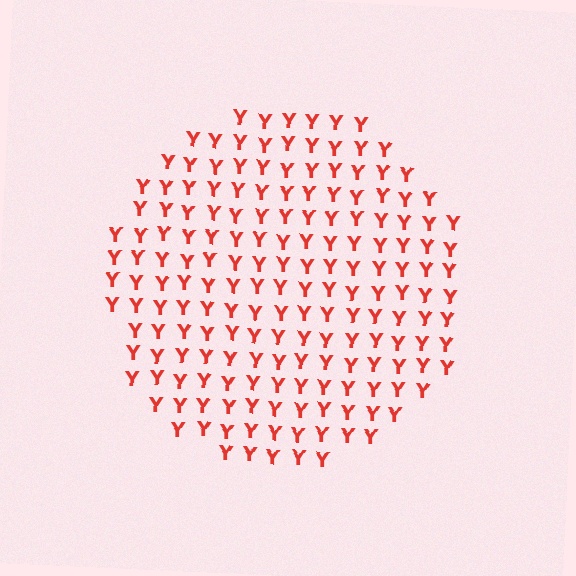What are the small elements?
The small elements are letter Y's.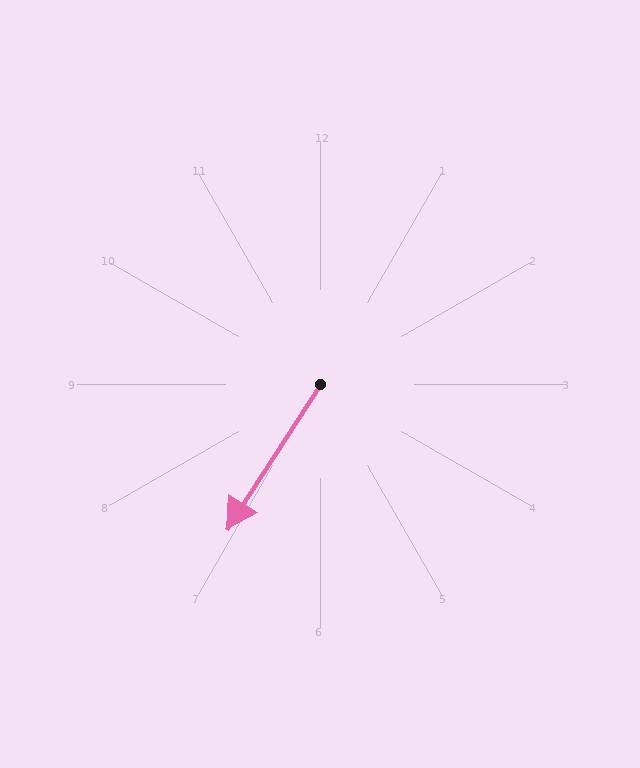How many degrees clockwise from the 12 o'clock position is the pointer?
Approximately 213 degrees.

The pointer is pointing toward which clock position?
Roughly 7 o'clock.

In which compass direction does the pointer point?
Southwest.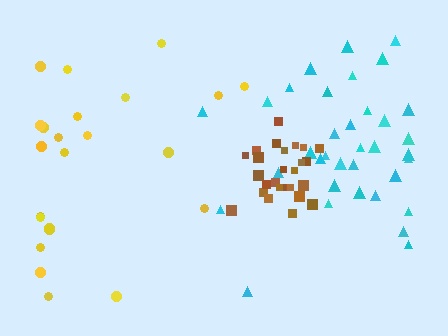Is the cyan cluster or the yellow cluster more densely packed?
Cyan.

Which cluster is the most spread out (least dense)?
Yellow.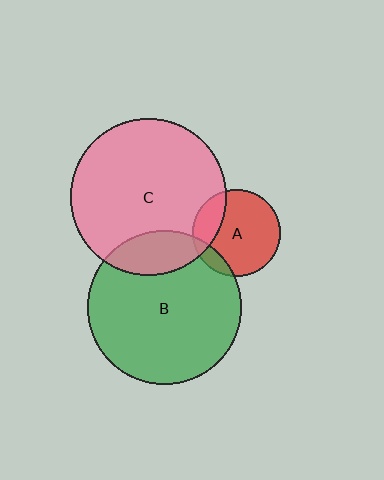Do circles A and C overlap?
Yes.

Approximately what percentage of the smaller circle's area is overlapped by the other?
Approximately 20%.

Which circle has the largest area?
Circle C (pink).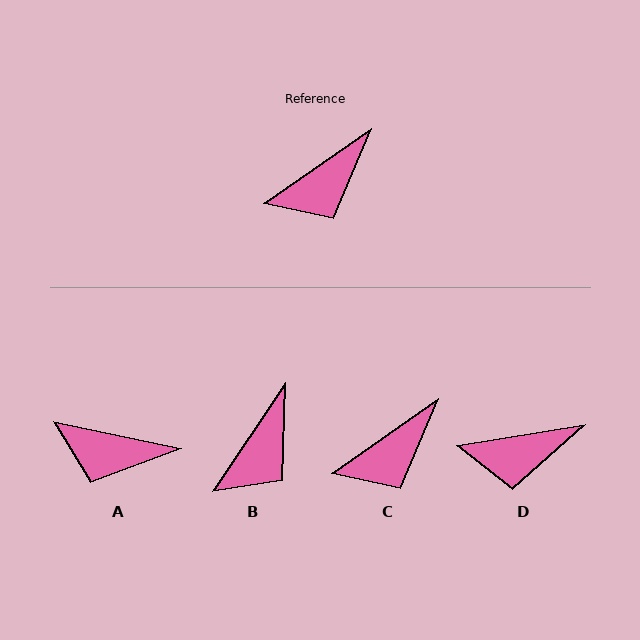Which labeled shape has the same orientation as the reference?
C.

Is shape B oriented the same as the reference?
No, it is off by about 21 degrees.